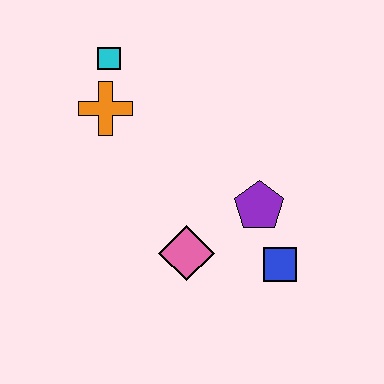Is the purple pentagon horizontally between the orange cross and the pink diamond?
No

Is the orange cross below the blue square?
No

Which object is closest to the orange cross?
The cyan square is closest to the orange cross.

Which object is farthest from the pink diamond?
The cyan square is farthest from the pink diamond.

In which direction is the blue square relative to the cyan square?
The blue square is below the cyan square.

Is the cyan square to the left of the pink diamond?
Yes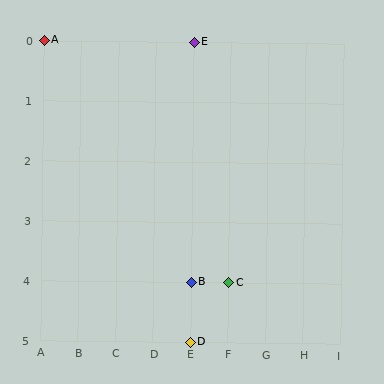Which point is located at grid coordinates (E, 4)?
Point B is at (E, 4).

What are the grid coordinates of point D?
Point D is at grid coordinates (E, 5).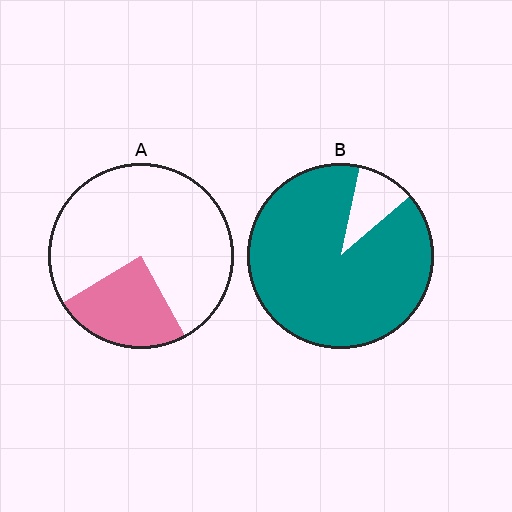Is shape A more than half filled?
No.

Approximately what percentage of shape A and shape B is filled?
A is approximately 25% and B is approximately 90%.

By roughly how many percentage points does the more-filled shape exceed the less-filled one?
By roughly 65 percentage points (B over A).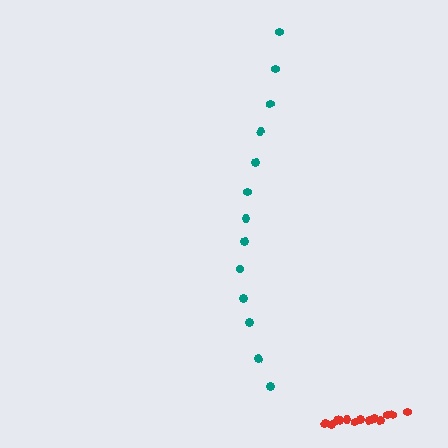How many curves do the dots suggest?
There are 2 distinct paths.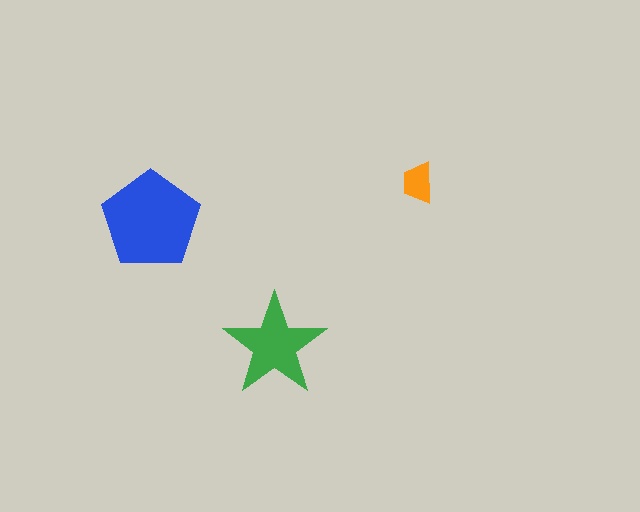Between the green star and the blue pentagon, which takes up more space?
The blue pentagon.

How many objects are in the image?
There are 3 objects in the image.